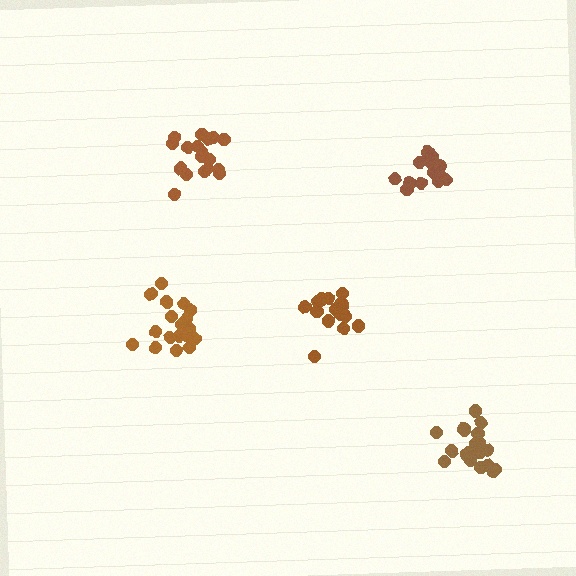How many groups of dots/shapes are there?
There are 5 groups.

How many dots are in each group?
Group 1: 17 dots, Group 2: 19 dots, Group 3: 16 dots, Group 4: 21 dots, Group 5: 18 dots (91 total).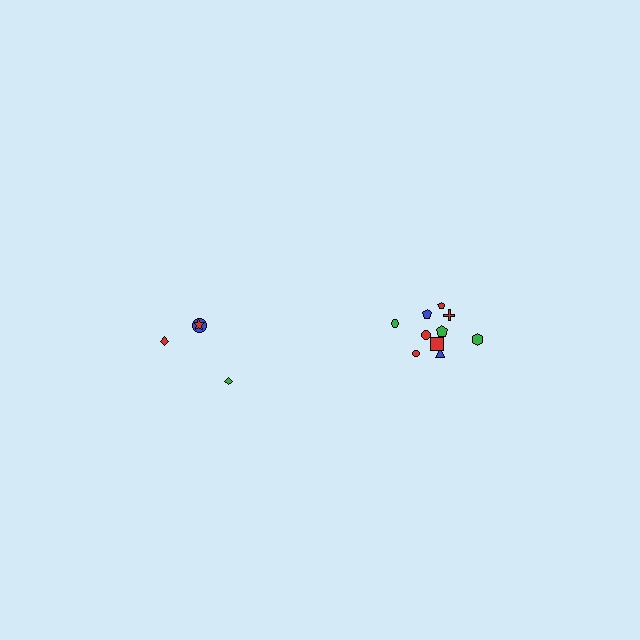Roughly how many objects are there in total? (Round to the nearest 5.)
Roughly 15 objects in total.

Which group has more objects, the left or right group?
The right group.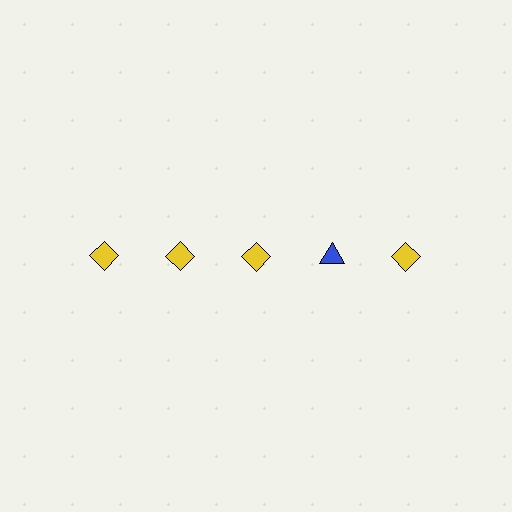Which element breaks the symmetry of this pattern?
The blue triangle in the top row, second from right column breaks the symmetry. All other shapes are yellow diamonds.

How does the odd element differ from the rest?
It differs in both color (blue instead of yellow) and shape (triangle instead of diamond).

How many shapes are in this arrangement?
There are 5 shapes arranged in a grid pattern.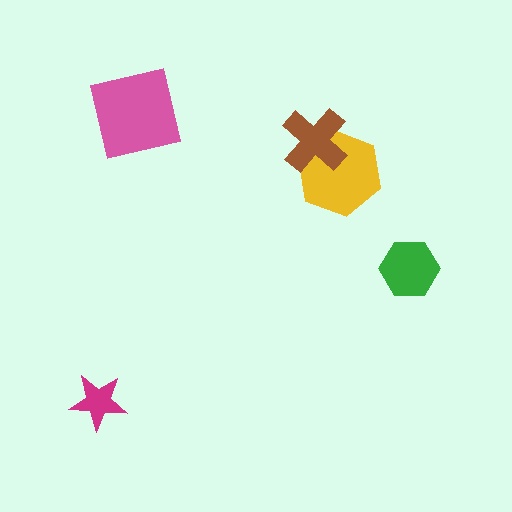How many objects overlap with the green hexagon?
0 objects overlap with the green hexagon.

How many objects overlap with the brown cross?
1 object overlaps with the brown cross.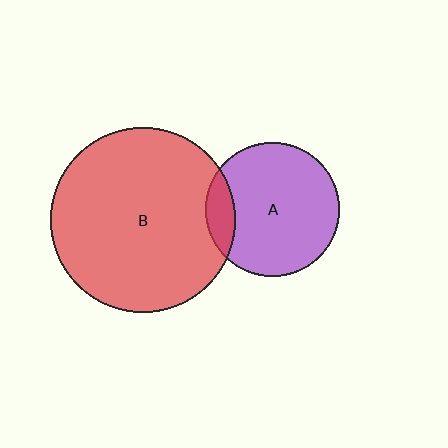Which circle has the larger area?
Circle B (red).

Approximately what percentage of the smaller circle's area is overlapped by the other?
Approximately 15%.